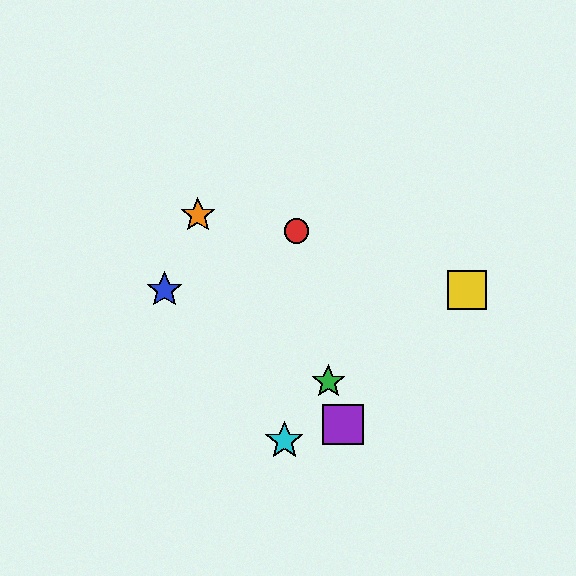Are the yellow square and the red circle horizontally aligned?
No, the yellow square is at y≈290 and the red circle is at y≈231.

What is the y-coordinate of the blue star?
The blue star is at y≈290.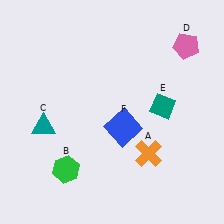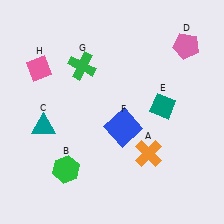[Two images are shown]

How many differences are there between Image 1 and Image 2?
There are 2 differences between the two images.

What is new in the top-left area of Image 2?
A pink diamond (H) was added in the top-left area of Image 2.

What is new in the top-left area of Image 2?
A green cross (G) was added in the top-left area of Image 2.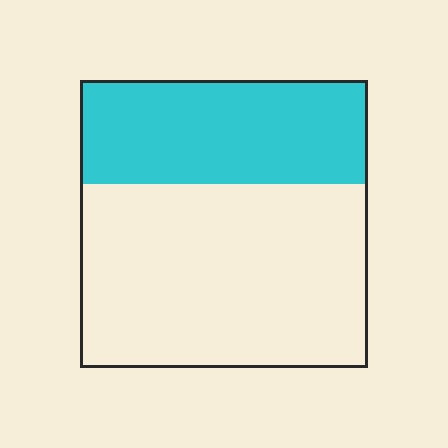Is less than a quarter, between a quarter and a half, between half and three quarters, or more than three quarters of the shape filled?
Between a quarter and a half.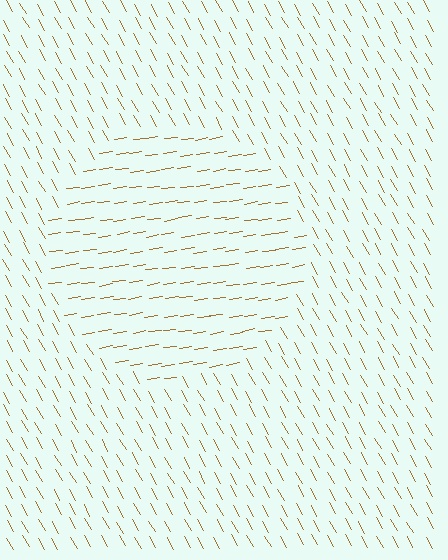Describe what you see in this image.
The image is filled with small brown line segments. A circle region in the image has lines oriented differently from the surrounding lines, creating a visible texture boundary.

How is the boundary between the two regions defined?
The boundary is defined purely by a change in line orientation (approximately 69 degrees difference). All lines are the same color and thickness.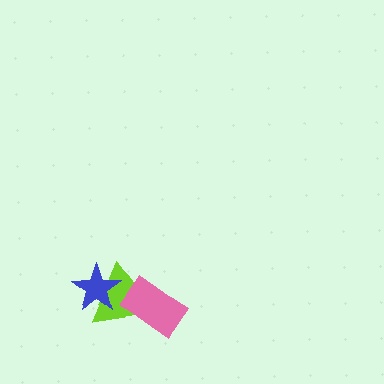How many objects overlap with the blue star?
1 object overlaps with the blue star.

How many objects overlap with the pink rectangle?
1 object overlaps with the pink rectangle.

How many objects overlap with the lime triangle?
2 objects overlap with the lime triangle.